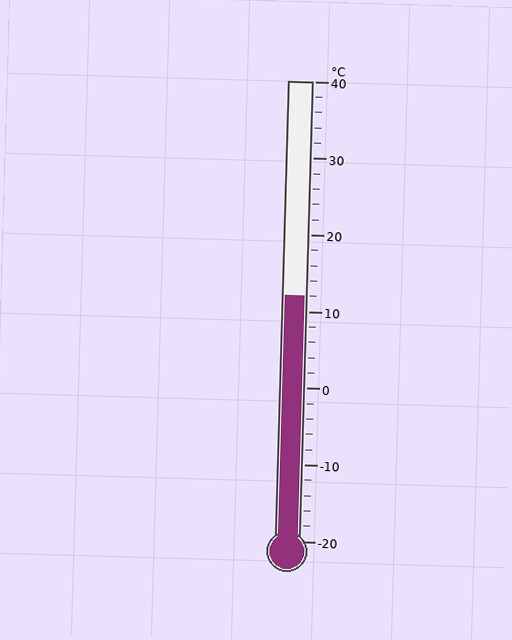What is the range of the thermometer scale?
The thermometer scale ranges from -20°C to 40°C.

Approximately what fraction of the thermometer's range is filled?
The thermometer is filled to approximately 55% of its range.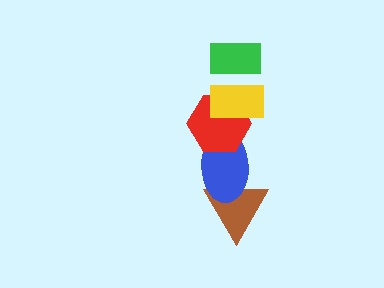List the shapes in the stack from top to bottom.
From top to bottom: the green rectangle, the yellow rectangle, the red hexagon, the blue ellipse, the brown triangle.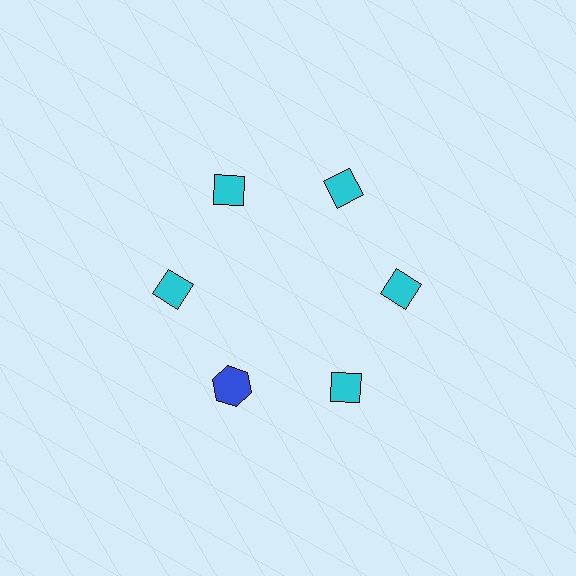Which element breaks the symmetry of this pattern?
The blue hexagon at roughly the 7 o'clock position breaks the symmetry. All other shapes are cyan diamonds.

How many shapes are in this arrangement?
There are 6 shapes arranged in a ring pattern.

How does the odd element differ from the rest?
It differs in both color (blue instead of cyan) and shape (hexagon instead of diamond).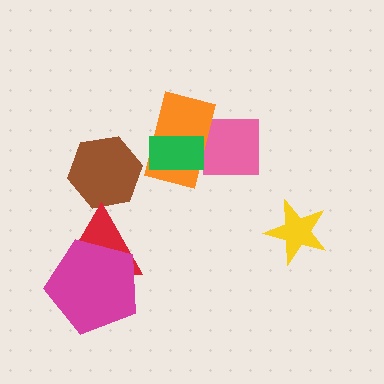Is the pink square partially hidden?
Yes, it is partially covered by another shape.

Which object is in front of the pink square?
The orange rectangle is in front of the pink square.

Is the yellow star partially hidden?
No, no other shape covers it.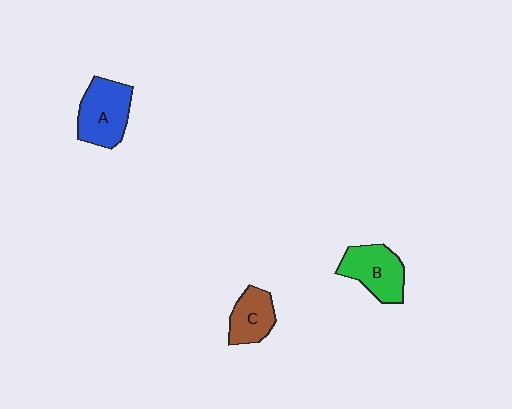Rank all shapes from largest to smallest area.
From largest to smallest: A (blue), B (green), C (brown).